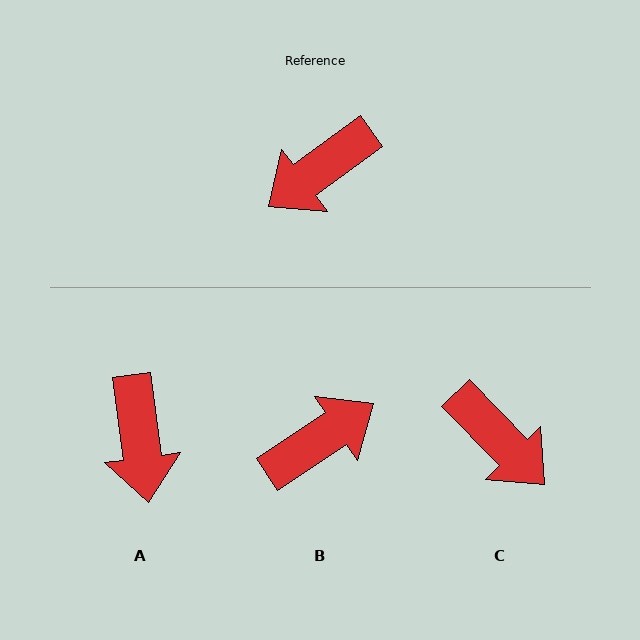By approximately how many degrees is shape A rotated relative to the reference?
Approximately 61 degrees counter-clockwise.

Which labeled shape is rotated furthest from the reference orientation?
B, about 177 degrees away.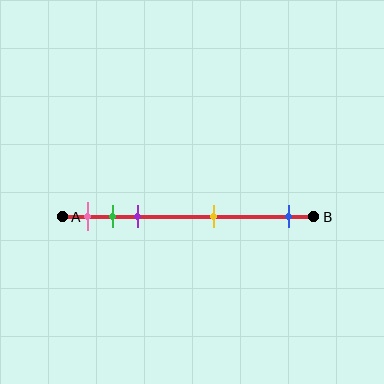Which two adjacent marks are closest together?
The green and purple marks are the closest adjacent pair.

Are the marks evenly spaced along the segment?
No, the marks are not evenly spaced.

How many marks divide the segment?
There are 5 marks dividing the segment.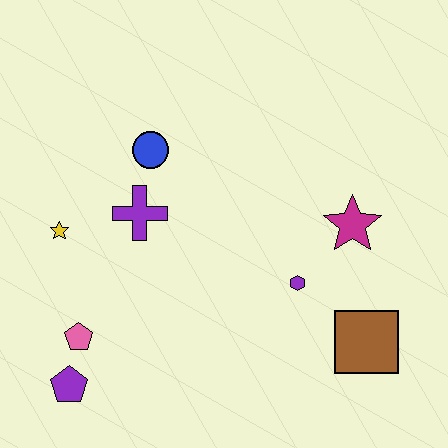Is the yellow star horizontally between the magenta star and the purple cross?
No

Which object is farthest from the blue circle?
The brown square is farthest from the blue circle.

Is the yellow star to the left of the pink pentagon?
Yes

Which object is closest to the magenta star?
The purple hexagon is closest to the magenta star.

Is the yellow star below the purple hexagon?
No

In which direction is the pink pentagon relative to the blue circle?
The pink pentagon is below the blue circle.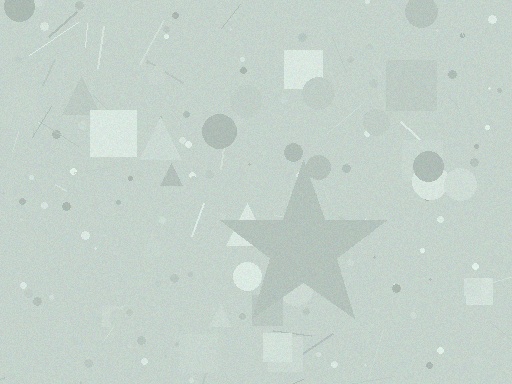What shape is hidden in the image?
A star is hidden in the image.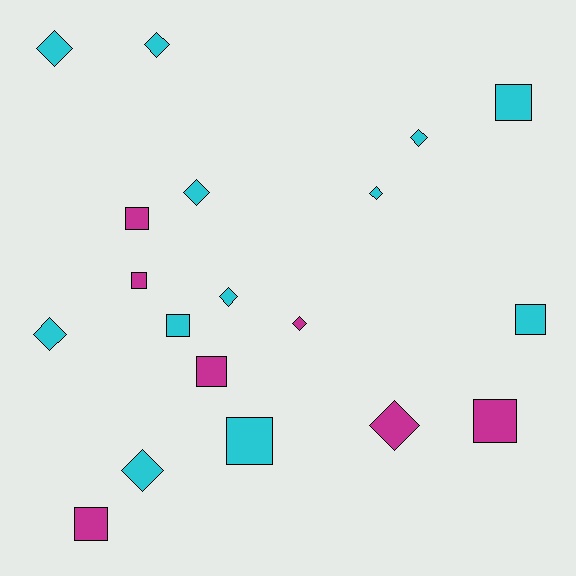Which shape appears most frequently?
Diamond, with 10 objects.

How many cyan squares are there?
There are 4 cyan squares.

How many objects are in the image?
There are 19 objects.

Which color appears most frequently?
Cyan, with 12 objects.